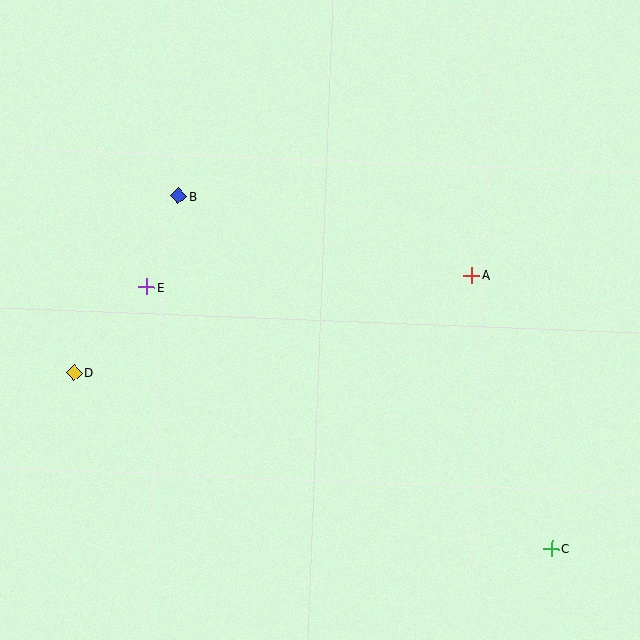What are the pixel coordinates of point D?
Point D is at (74, 373).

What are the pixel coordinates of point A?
Point A is at (472, 275).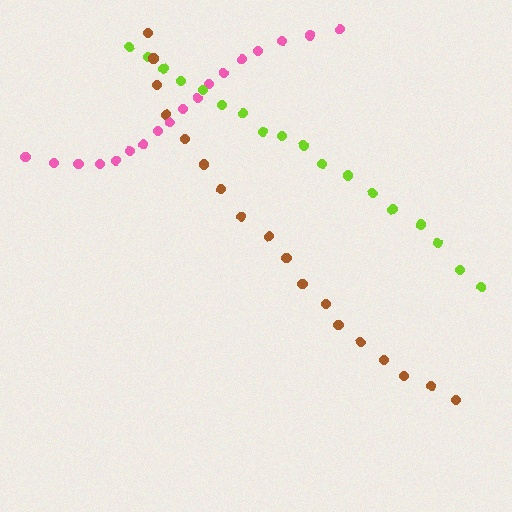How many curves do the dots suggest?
There are 3 distinct paths.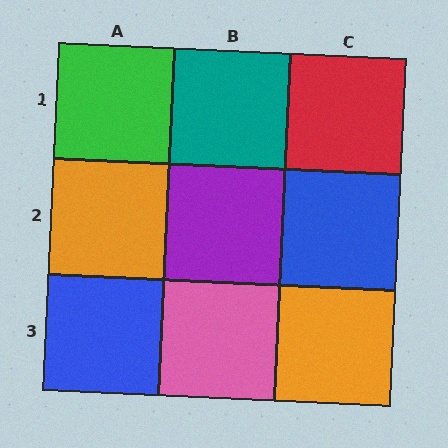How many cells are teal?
1 cell is teal.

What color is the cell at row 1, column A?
Green.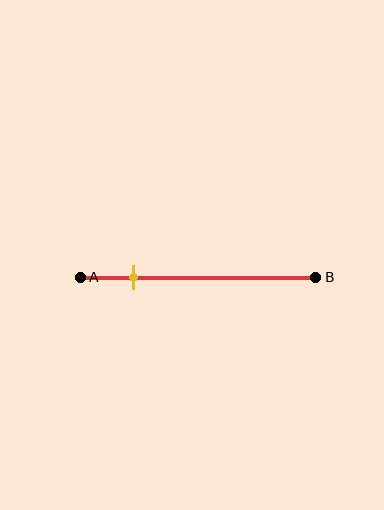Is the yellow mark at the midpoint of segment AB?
No, the mark is at about 25% from A, not at the 50% midpoint.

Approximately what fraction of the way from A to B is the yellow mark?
The yellow mark is approximately 25% of the way from A to B.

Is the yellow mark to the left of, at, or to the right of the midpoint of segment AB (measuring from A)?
The yellow mark is to the left of the midpoint of segment AB.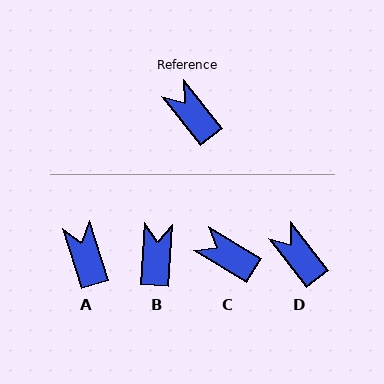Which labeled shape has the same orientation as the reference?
D.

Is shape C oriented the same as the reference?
No, it is off by about 20 degrees.